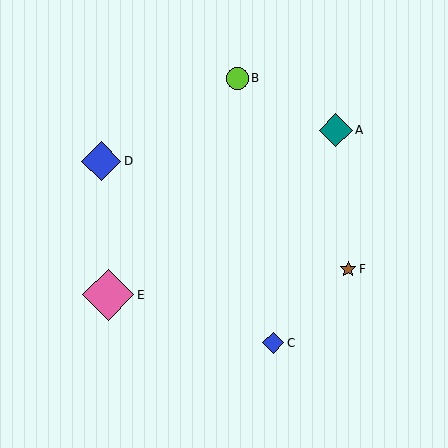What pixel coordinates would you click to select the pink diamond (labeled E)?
Click at (108, 295) to select the pink diamond E.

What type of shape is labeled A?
Shape A is a teal diamond.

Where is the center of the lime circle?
The center of the lime circle is at (237, 78).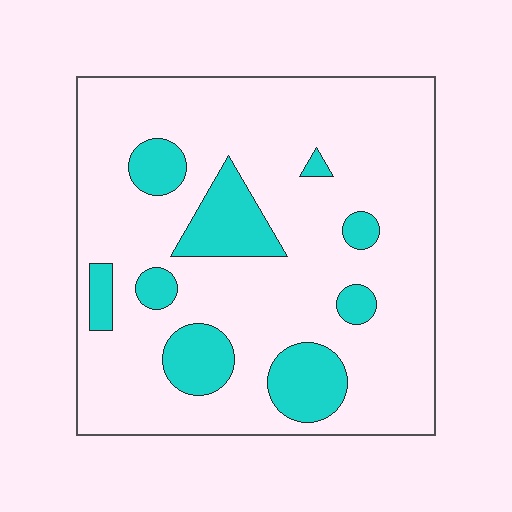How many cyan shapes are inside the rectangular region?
9.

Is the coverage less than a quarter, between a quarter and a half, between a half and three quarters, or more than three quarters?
Less than a quarter.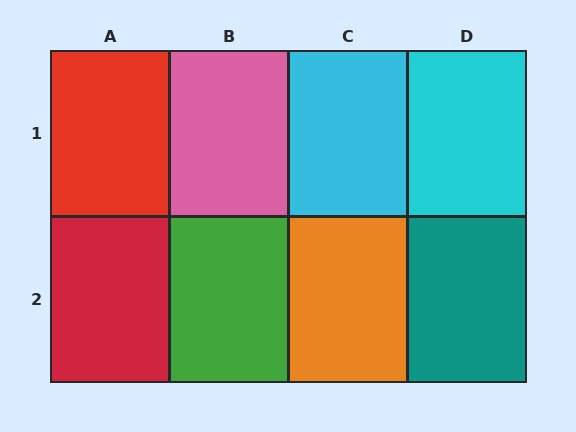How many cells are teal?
1 cell is teal.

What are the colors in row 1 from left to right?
Red, pink, cyan, cyan.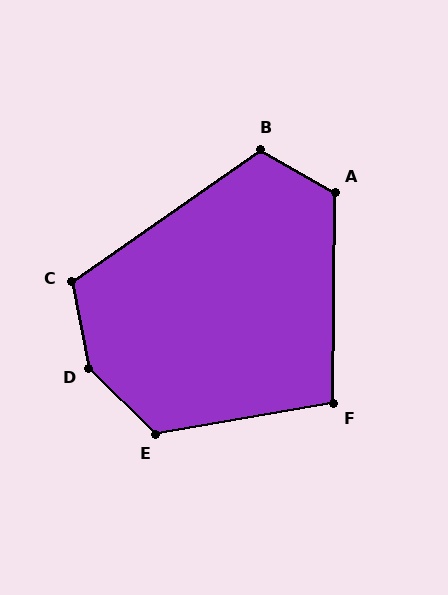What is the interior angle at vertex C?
Approximately 114 degrees (obtuse).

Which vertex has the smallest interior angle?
F, at approximately 100 degrees.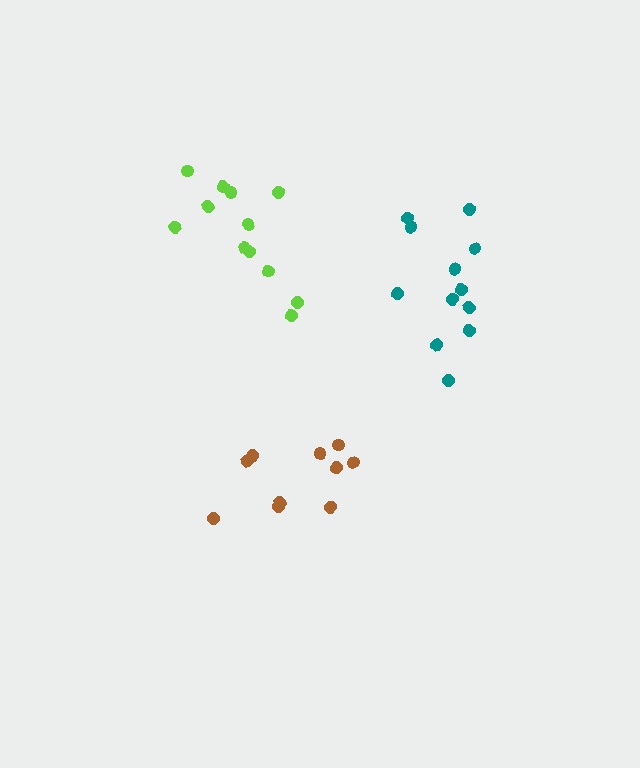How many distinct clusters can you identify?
There are 3 distinct clusters.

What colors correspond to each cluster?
The clusters are colored: brown, teal, lime.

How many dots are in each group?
Group 1: 10 dots, Group 2: 12 dots, Group 3: 12 dots (34 total).